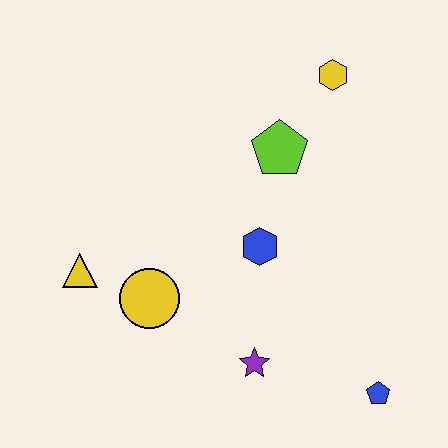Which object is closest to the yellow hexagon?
The lime pentagon is closest to the yellow hexagon.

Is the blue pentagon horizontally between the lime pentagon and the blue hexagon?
No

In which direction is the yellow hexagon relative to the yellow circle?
The yellow hexagon is above the yellow circle.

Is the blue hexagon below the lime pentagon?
Yes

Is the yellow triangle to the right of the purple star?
No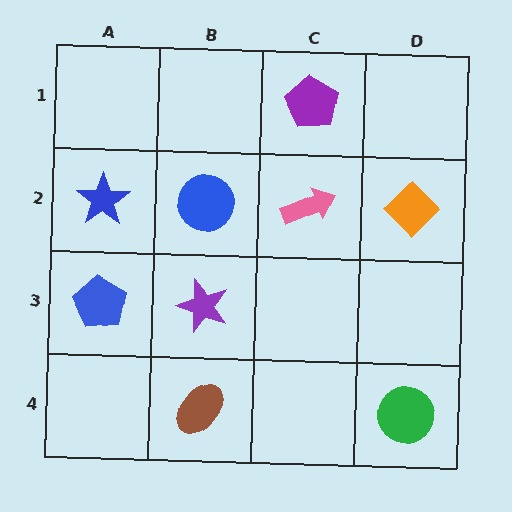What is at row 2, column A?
A blue star.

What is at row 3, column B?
A purple star.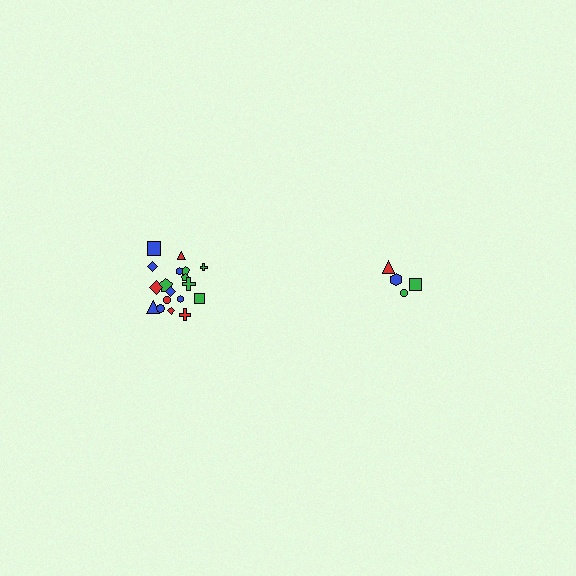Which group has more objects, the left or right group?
The left group.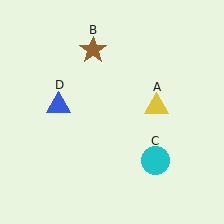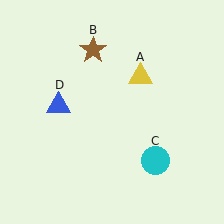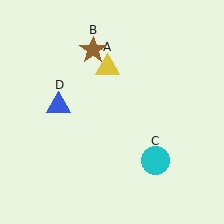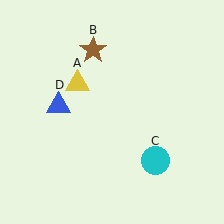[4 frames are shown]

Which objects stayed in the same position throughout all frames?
Brown star (object B) and cyan circle (object C) and blue triangle (object D) remained stationary.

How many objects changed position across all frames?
1 object changed position: yellow triangle (object A).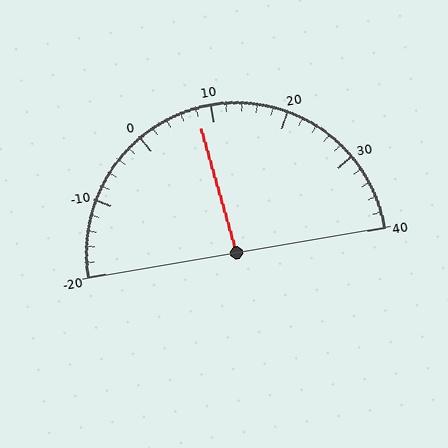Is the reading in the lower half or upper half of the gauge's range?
The reading is in the lower half of the range (-20 to 40).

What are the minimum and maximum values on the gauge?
The gauge ranges from -20 to 40.